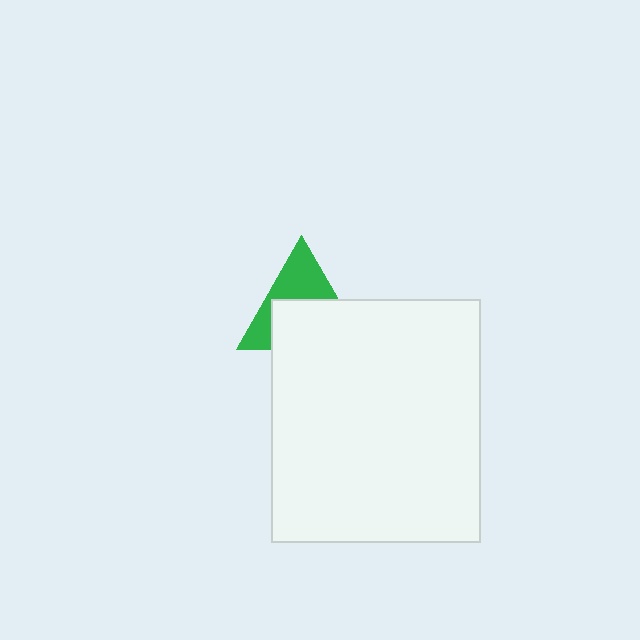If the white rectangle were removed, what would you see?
You would see the complete green triangle.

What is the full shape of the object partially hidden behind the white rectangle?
The partially hidden object is a green triangle.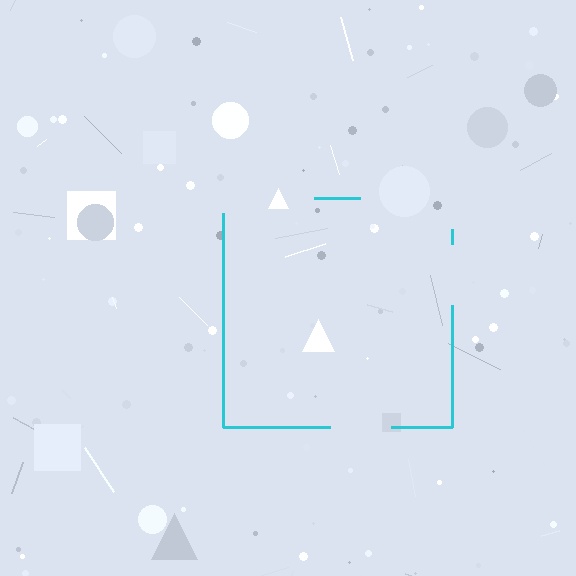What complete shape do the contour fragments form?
The contour fragments form a square.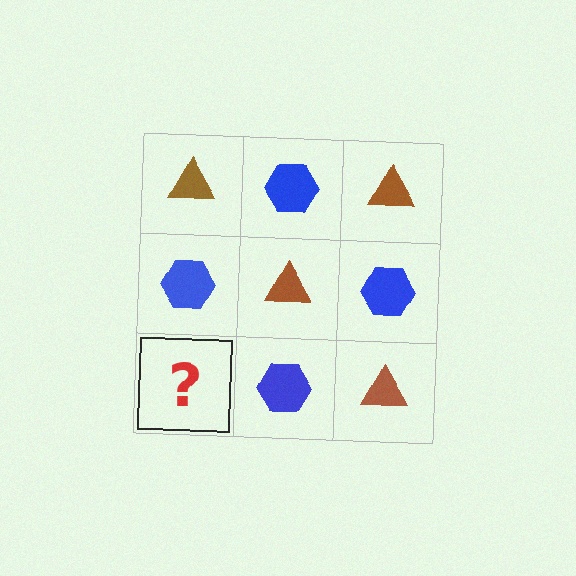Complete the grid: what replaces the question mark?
The question mark should be replaced with a brown triangle.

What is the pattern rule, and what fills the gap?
The rule is that it alternates brown triangle and blue hexagon in a checkerboard pattern. The gap should be filled with a brown triangle.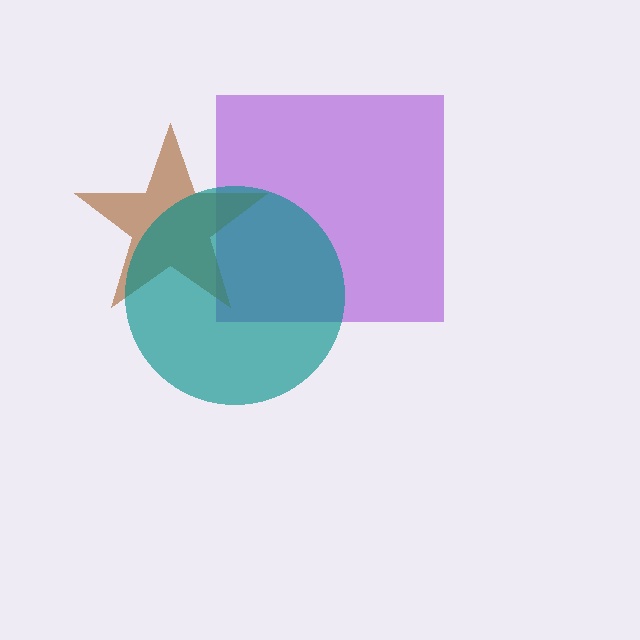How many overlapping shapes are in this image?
There are 3 overlapping shapes in the image.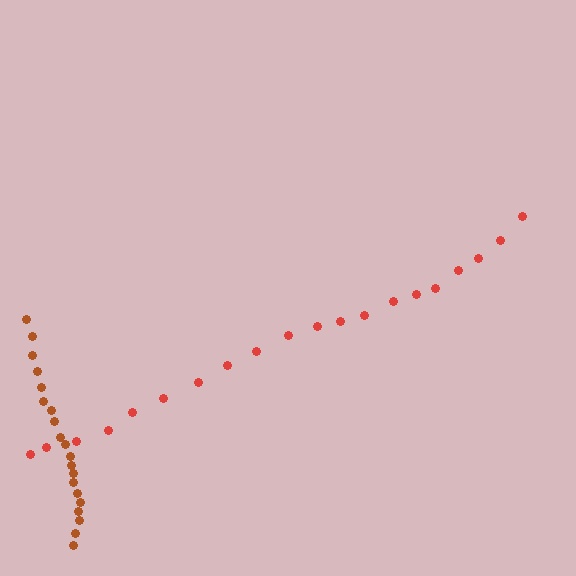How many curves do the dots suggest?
There are 2 distinct paths.